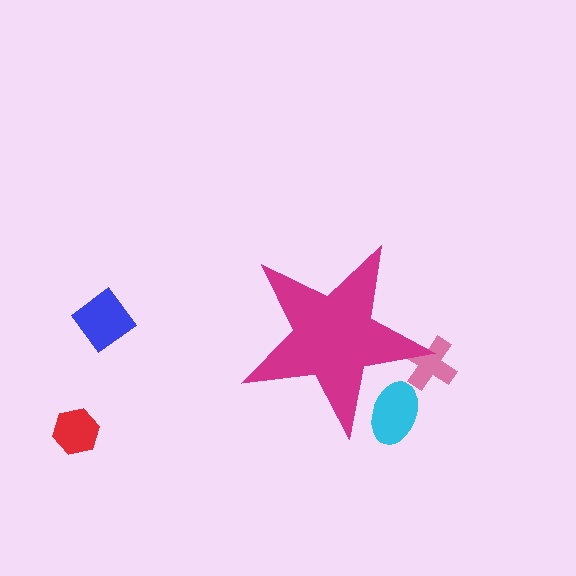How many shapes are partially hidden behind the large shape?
2 shapes are partially hidden.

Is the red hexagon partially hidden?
No, the red hexagon is fully visible.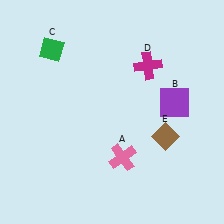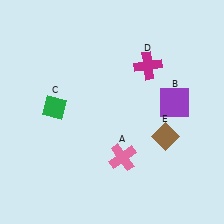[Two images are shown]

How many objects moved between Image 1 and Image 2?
1 object moved between the two images.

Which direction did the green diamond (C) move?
The green diamond (C) moved down.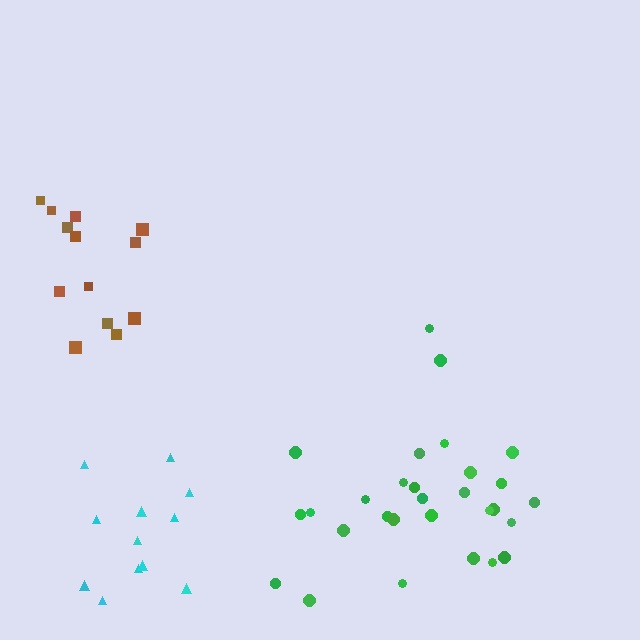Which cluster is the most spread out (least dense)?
Cyan.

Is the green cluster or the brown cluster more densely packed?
Brown.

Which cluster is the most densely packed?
Brown.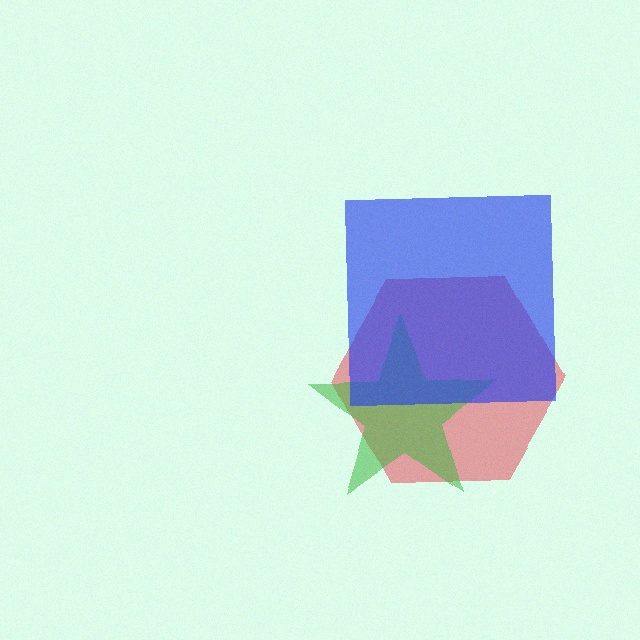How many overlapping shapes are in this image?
There are 3 overlapping shapes in the image.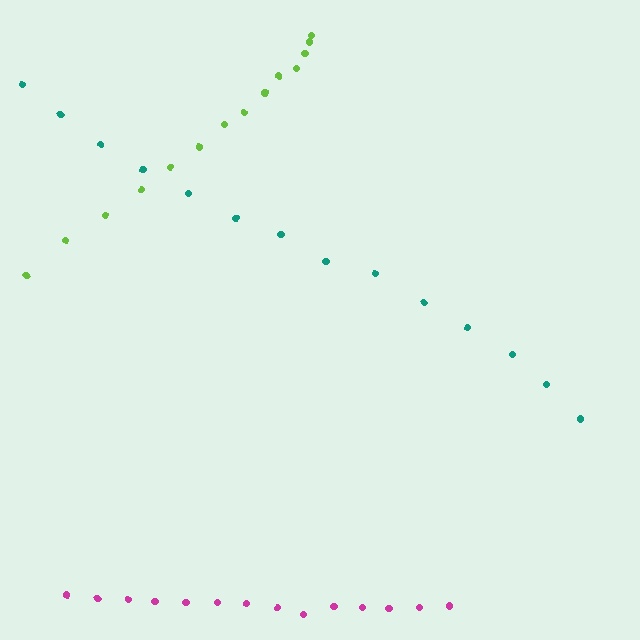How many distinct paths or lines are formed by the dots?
There are 3 distinct paths.